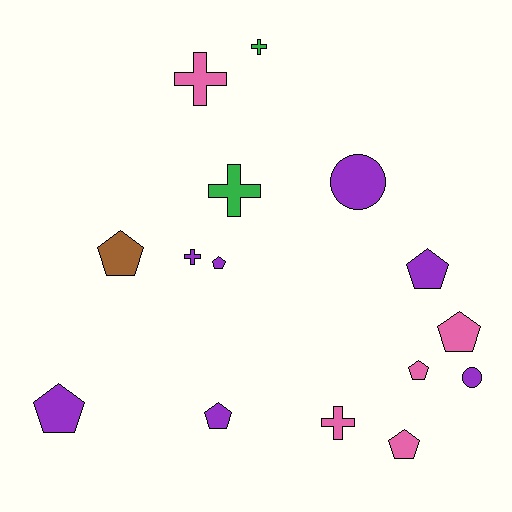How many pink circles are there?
There are no pink circles.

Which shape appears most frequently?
Pentagon, with 8 objects.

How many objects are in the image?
There are 15 objects.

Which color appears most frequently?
Purple, with 7 objects.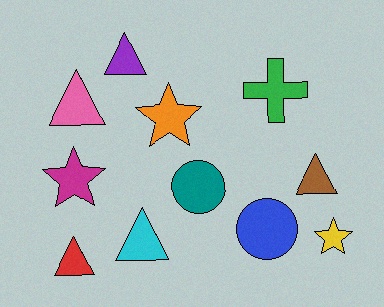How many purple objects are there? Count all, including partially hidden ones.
There is 1 purple object.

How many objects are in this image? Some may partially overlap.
There are 11 objects.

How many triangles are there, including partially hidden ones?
There are 5 triangles.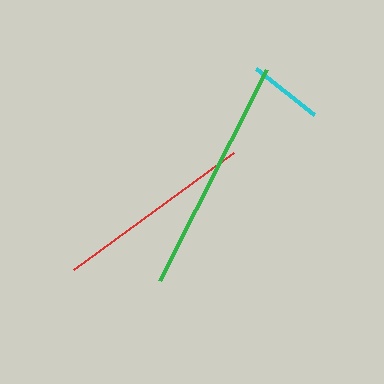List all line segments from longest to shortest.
From longest to shortest: green, red, cyan.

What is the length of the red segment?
The red segment is approximately 198 pixels long.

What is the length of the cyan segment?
The cyan segment is approximately 74 pixels long.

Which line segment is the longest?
The green line is the longest at approximately 237 pixels.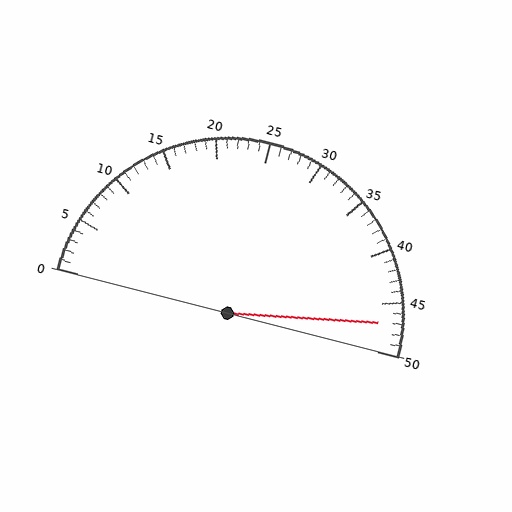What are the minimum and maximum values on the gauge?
The gauge ranges from 0 to 50.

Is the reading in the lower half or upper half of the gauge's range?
The reading is in the upper half of the range (0 to 50).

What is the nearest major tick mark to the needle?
The nearest major tick mark is 45.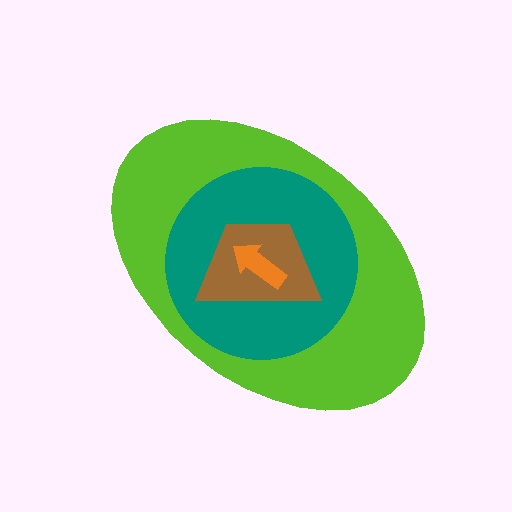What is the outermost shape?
The lime ellipse.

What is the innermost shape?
The orange arrow.